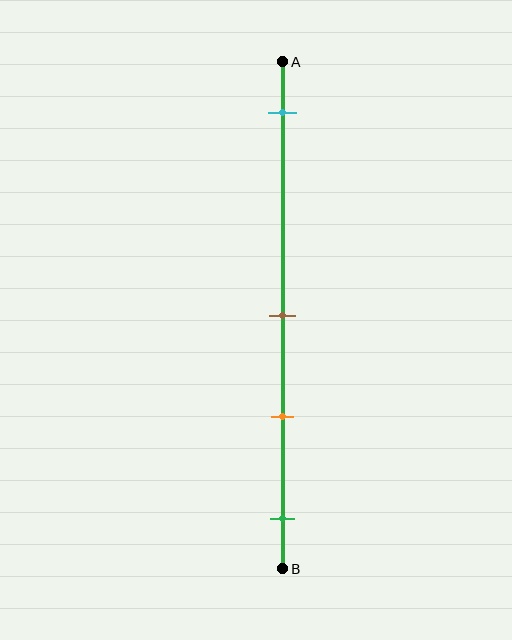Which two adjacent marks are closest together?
The brown and orange marks are the closest adjacent pair.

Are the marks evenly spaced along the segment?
No, the marks are not evenly spaced.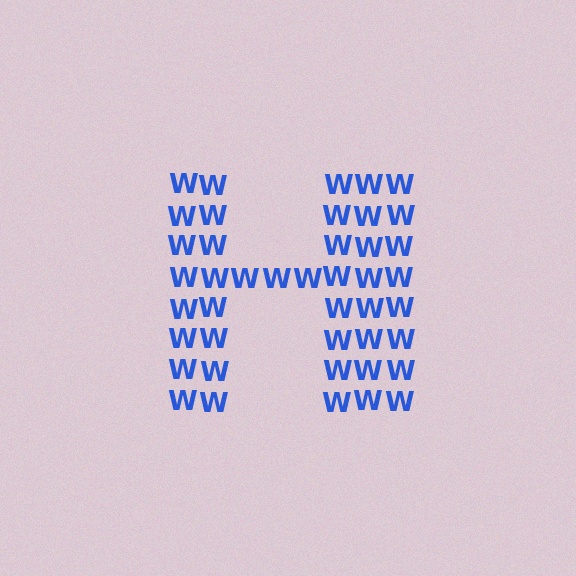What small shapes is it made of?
It is made of small letter W's.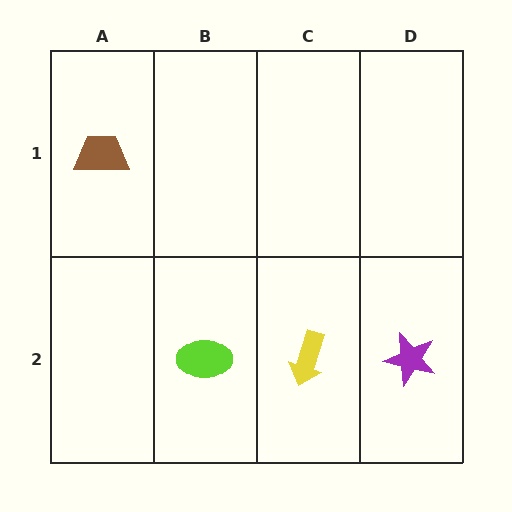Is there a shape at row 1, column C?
No, that cell is empty.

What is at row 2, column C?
A yellow arrow.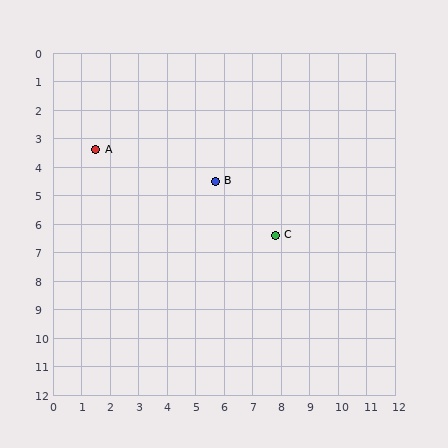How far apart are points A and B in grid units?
Points A and B are about 4.3 grid units apart.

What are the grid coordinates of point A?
Point A is at approximately (1.5, 3.4).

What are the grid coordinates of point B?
Point B is at approximately (5.7, 4.5).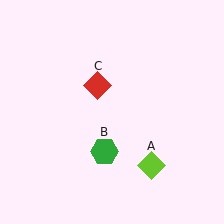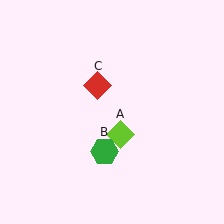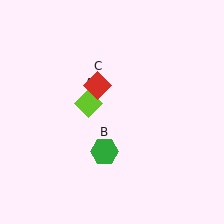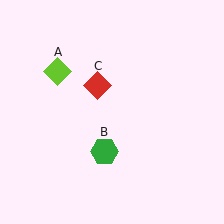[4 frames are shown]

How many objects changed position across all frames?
1 object changed position: lime diamond (object A).